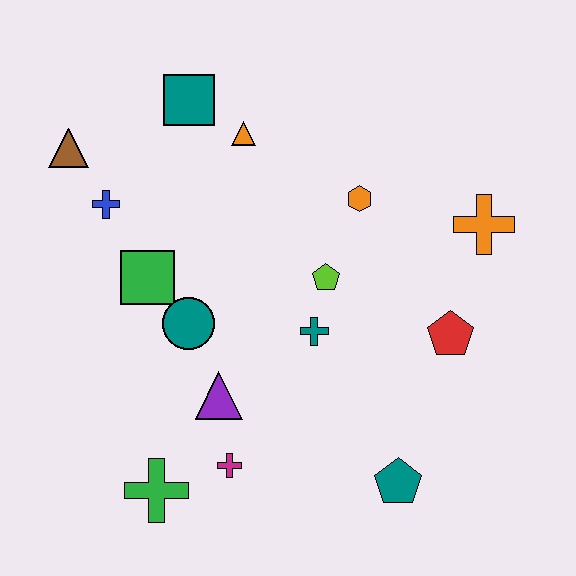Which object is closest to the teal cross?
The lime pentagon is closest to the teal cross.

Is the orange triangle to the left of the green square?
No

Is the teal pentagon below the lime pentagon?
Yes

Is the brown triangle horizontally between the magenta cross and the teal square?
No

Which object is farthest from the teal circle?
The orange cross is farthest from the teal circle.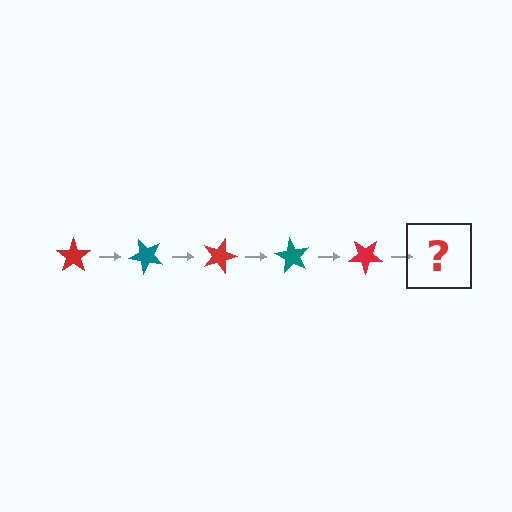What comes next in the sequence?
The next element should be a teal star, rotated 225 degrees from the start.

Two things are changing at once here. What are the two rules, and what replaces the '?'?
The two rules are that it rotates 45 degrees each step and the color cycles through red and teal. The '?' should be a teal star, rotated 225 degrees from the start.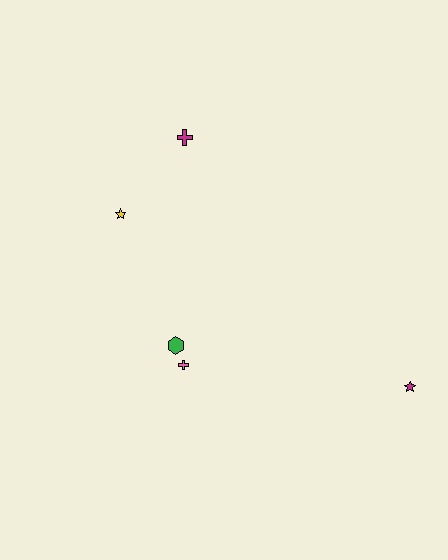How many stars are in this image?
There are 2 stars.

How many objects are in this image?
There are 5 objects.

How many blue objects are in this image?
There are no blue objects.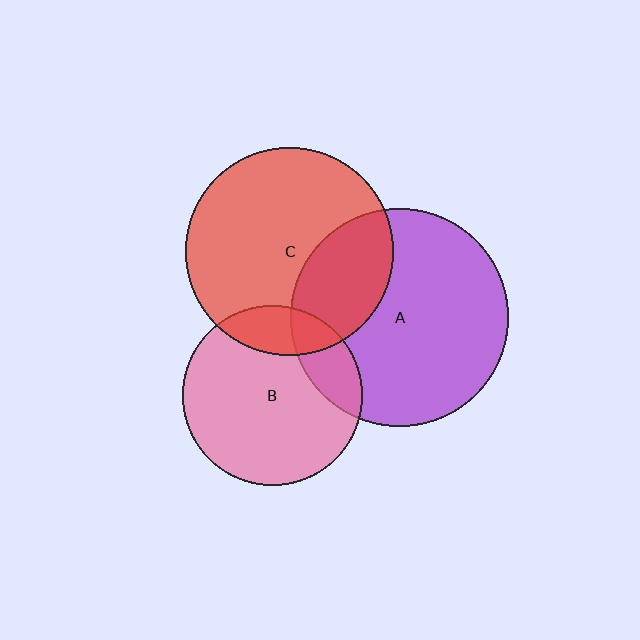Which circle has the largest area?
Circle A (purple).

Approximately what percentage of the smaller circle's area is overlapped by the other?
Approximately 15%.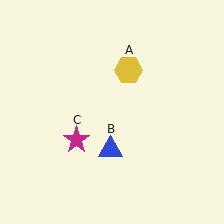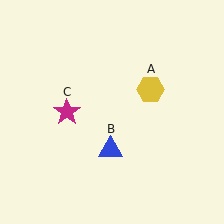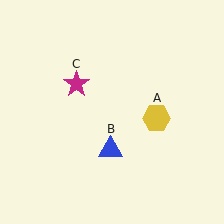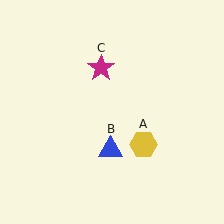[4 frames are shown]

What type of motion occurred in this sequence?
The yellow hexagon (object A), magenta star (object C) rotated clockwise around the center of the scene.